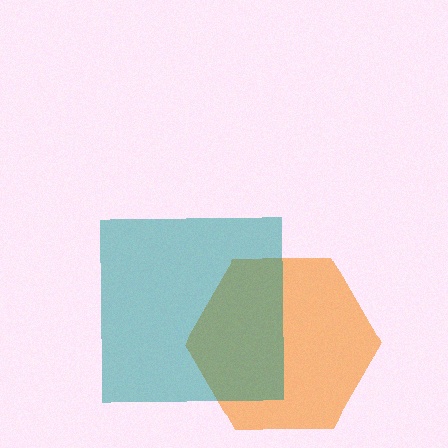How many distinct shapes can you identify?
There are 2 distinct shapes: an orange hexagon, a teal square.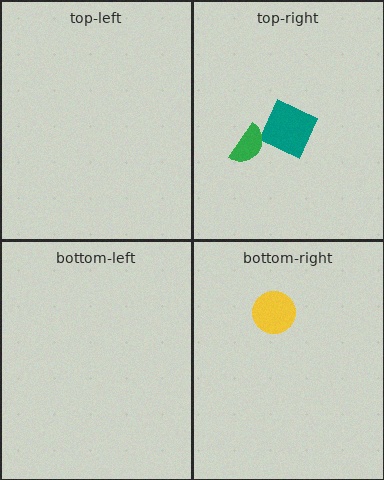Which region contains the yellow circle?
The bottom-right region.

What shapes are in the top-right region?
The teal square, the green semicircle.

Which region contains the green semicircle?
The top-right region.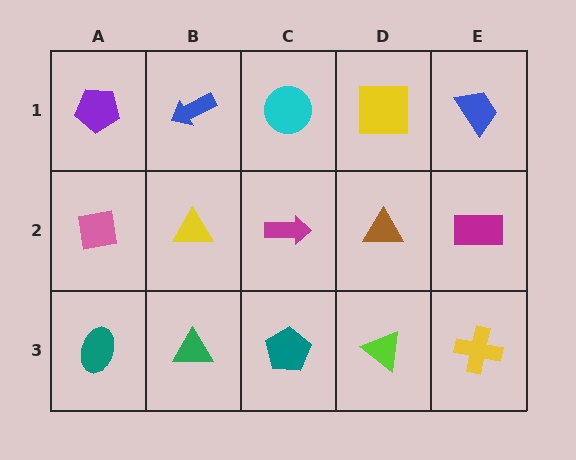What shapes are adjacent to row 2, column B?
A blue arrow (row 1, column B), a green triangle (row 3, column B), a pink square (row 2, column A), a magenta arrow (row 2, column C).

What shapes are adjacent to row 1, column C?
A magenta arrow (row 2, column C), a blue arrow (row 1, column B), a yellow square (row 1, column D).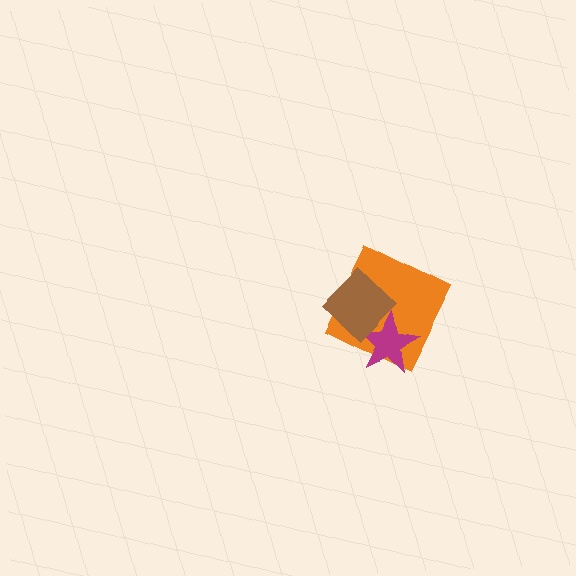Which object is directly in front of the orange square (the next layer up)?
The magenta star is directly in front of the orange square.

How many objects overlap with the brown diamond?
2 objects overlap with the brown diamond.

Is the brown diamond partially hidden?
No, no other shape covers it.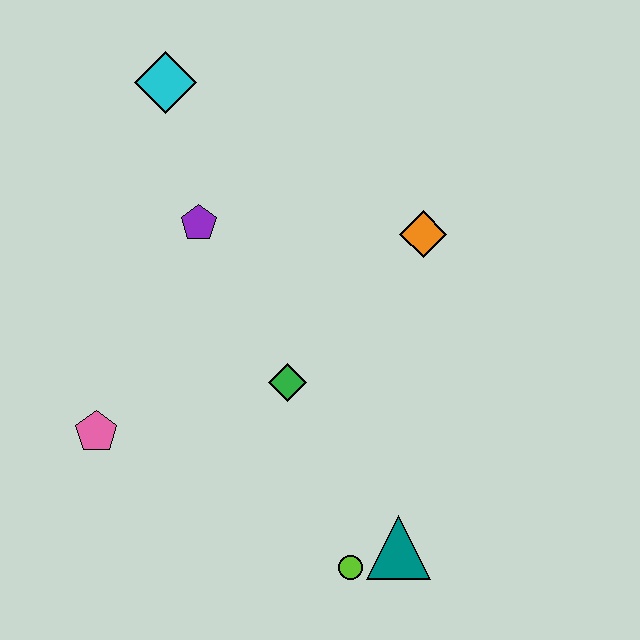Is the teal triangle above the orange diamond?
No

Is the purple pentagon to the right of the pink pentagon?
Yes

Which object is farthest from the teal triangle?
The cyan diamond is farthest from the teal triangle.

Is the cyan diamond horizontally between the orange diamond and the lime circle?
No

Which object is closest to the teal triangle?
The lime circle is closest to the teal triangle.